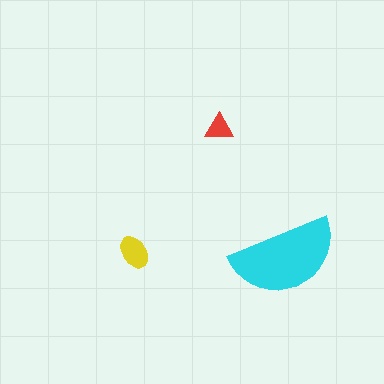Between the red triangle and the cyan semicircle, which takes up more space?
The cyan semicircle.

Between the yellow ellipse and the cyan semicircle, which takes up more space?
The cyan semicircle.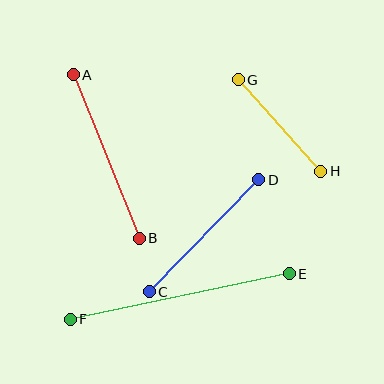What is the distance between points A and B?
The distance is approximately 176 pixels.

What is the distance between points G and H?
The distance is approximately 123 pixels.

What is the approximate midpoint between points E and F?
The midpoint is at approximately (180, 297) pixels.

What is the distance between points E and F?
The distance is approximately 224 pixels.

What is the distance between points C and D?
The distance is approximately 157 pixels.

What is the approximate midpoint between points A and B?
The midpoint is at approximately (106, 156) pixels.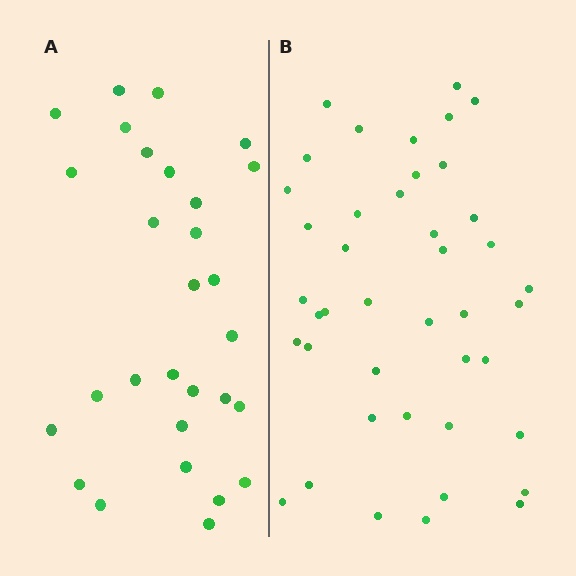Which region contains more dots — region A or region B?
Region B (the right region) has more dots.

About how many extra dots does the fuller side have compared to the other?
Region B has approximately 15 more dots than region A.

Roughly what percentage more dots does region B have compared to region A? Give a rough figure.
About 45% more.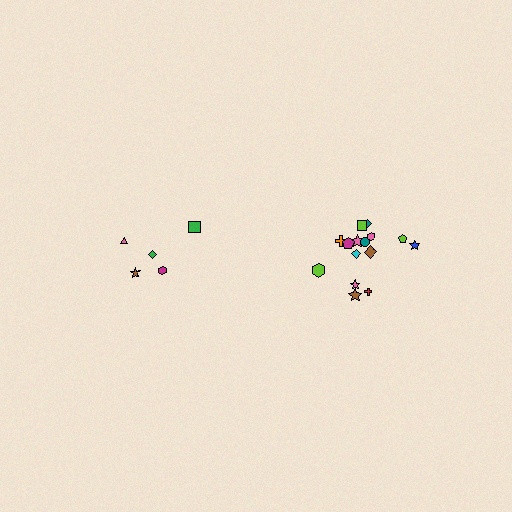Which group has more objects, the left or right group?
The right group.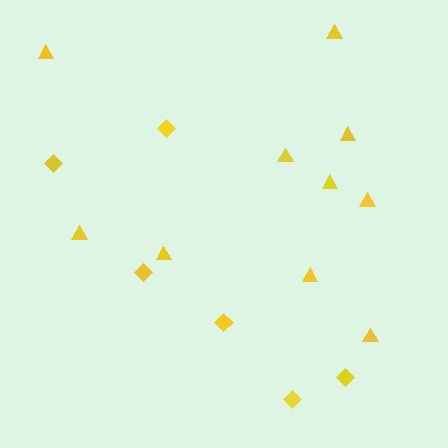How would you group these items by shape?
There are 2 groups: one group of triangles (10) and one group of diamonds (6).